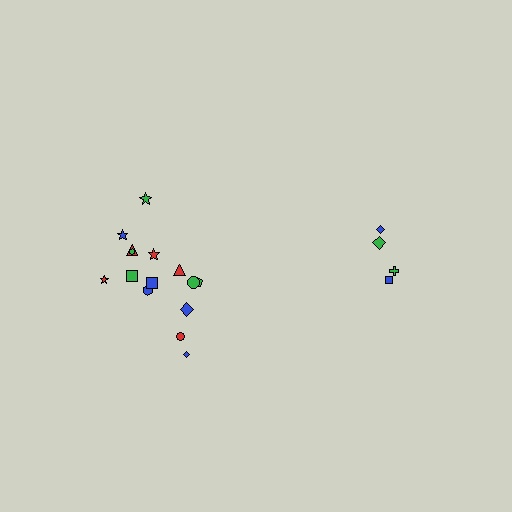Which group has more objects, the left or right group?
The left group.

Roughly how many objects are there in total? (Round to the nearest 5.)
Roughly 20 objects in total.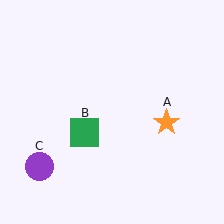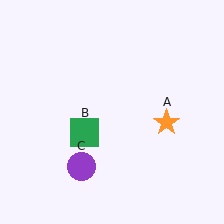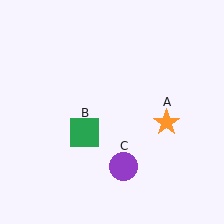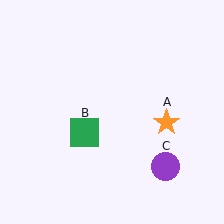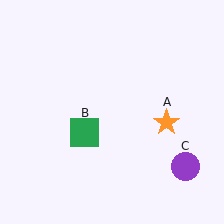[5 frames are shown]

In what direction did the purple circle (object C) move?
The purple circle (object C) moved right.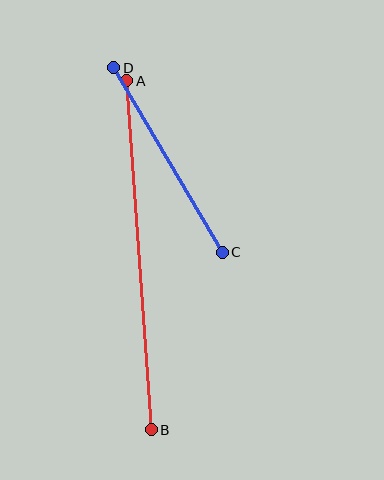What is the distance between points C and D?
The distance is approximately 214 pixels.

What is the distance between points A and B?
The distance is approximately 350 pixels.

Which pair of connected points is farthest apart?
Points A and B are farthest apart.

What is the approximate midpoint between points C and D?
The midpoint is at approximately (168, 160) pixels.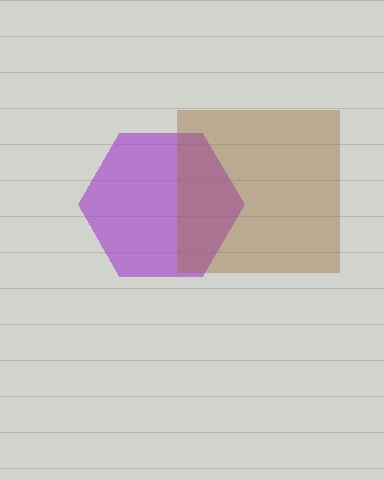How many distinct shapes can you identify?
There are 2 distinct shapes: a purple hexagon, a brown square.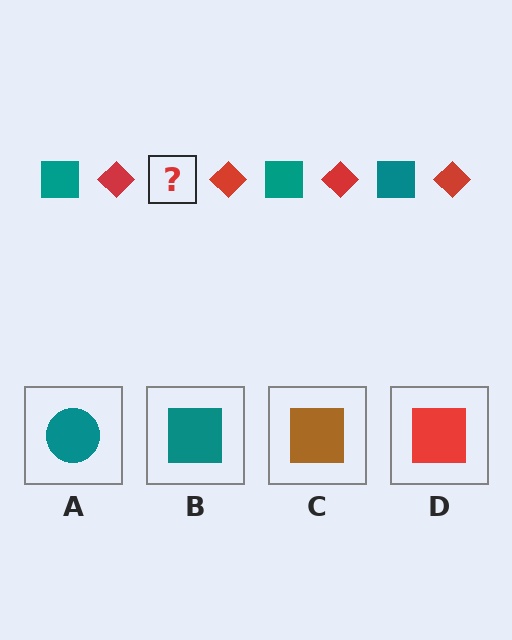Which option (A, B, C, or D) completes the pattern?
B.